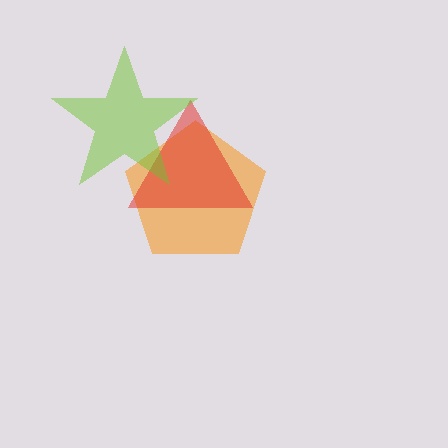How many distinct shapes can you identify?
There are 3 distinct shapes: an orange pentagon, a red triangle, a lime star.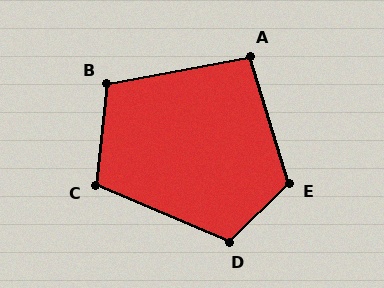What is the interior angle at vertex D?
Approximately 113 degrees (obtuse).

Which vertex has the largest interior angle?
E, at approximately 117 degrees.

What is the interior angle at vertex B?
Approximately 107 degrees (obtuse).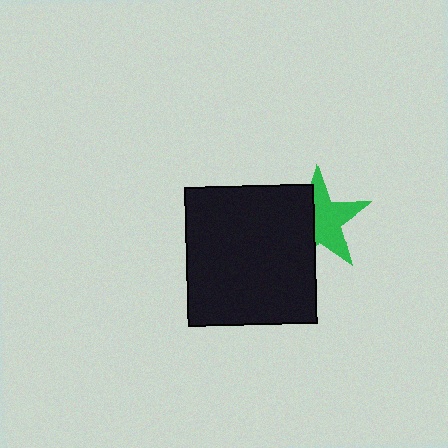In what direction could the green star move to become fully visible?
The green star could move right. That would shift it out from behind the black rectangle entirely.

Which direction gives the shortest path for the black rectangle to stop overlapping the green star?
Moving left gives the shortest separation.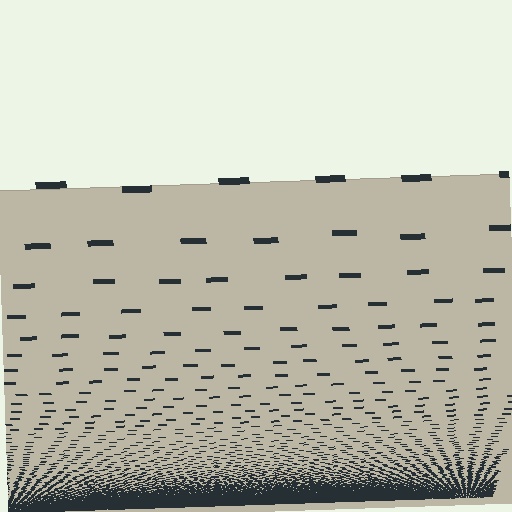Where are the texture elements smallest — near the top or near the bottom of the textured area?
Near the bottom.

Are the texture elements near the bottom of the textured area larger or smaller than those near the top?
Smaller. The gradient is inverted — elements near the bottom are smaller and denser.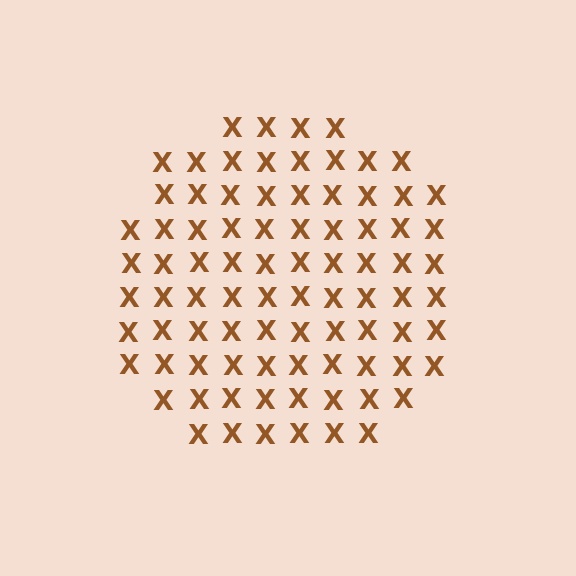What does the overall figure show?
The overall figure shows a circle.